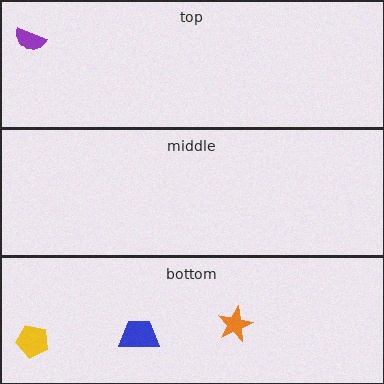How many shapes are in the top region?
1.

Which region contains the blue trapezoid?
The bottom region.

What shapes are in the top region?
The purple semicircle.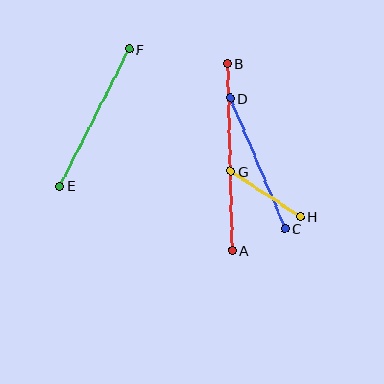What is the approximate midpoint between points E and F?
The midpoint is at approximately (94, 118) pixels.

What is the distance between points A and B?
The distance is approximately 187 pixels.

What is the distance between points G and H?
The distance is approximately 83 pixels.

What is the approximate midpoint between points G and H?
The midpoint is at approximately (266, 194) pixels.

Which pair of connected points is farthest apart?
Points A and B are farthest apart.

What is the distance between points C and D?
The distance is approximately 141 pixels.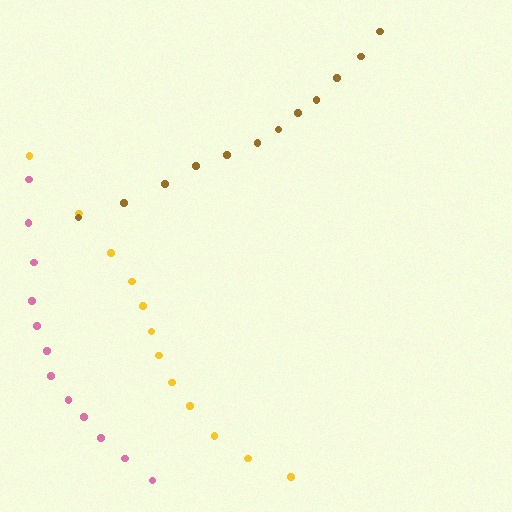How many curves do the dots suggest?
There are 3 distinct paths.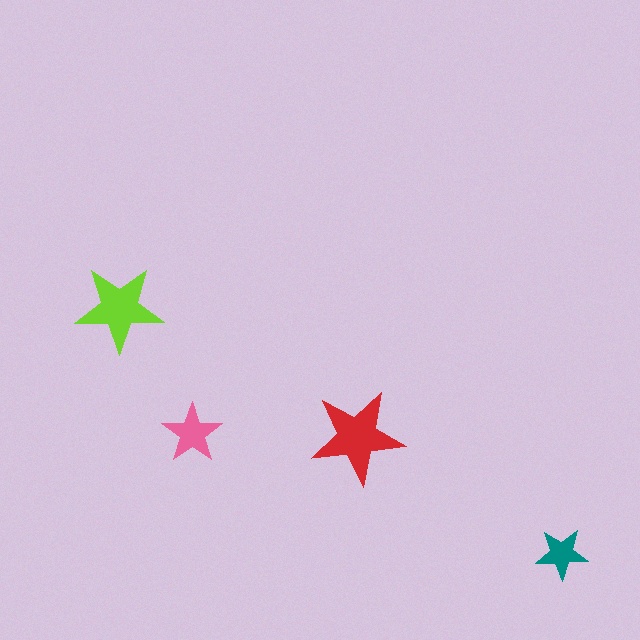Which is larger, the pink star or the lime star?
The lime one.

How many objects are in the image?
There are 4 objects in the image.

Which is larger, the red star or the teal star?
The red one.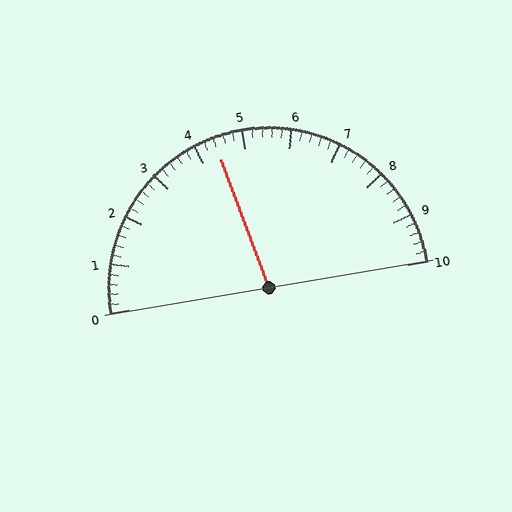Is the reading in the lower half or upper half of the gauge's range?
The reading is in the lower half of the range (0 to 10).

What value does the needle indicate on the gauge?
The needle indicates approximately 4.4.